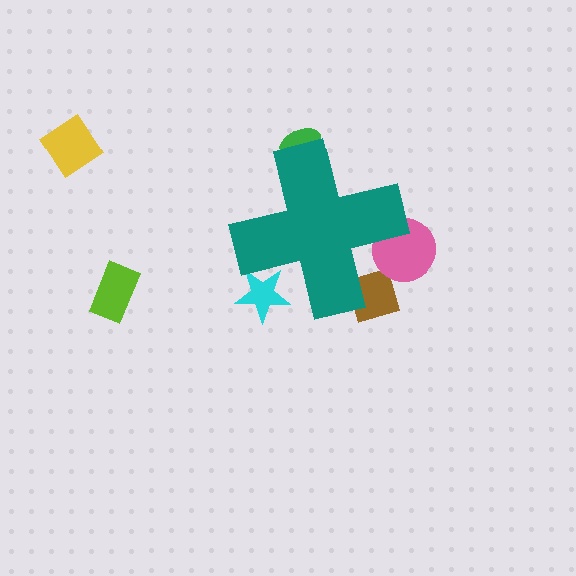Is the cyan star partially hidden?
Yes, the cyan star is partially hidden behind the teal cross.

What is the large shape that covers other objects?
A teal cross.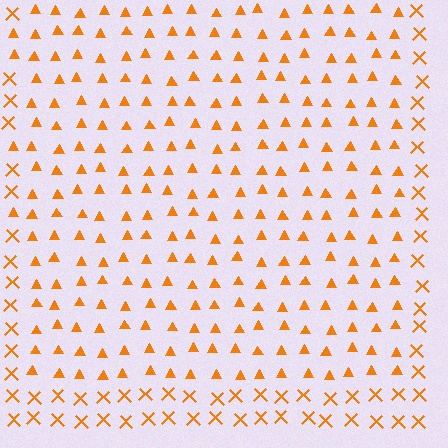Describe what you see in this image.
The image is filled with small orange elements arranged in a uniform grid. A rectangle-shaped region contains triangles, while the surrounding area contains X marks. The boundary is defined purely by the change in element shape.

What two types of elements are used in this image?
The image uses triangles inside the rectangle region and X marks outside it.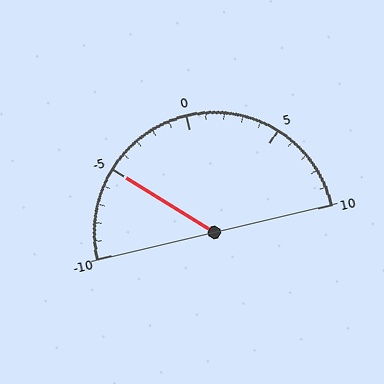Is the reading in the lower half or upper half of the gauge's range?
The reading is in the lower half of the range (-10 to 10).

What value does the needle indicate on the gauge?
The needle indicates approximately -5.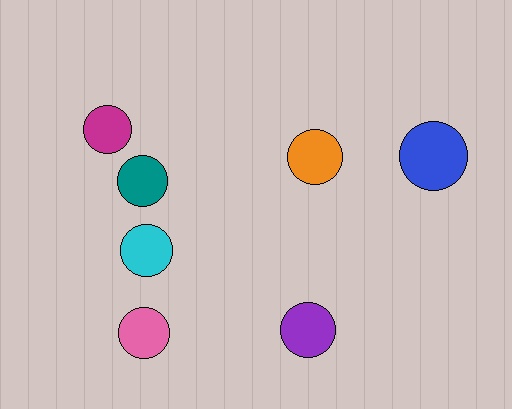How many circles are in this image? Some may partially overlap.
There are 7 circles.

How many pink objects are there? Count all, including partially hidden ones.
There is 1 pink object.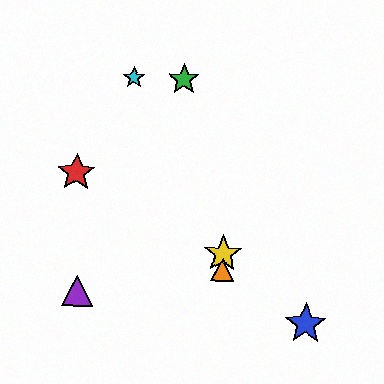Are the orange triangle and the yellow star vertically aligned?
Yes, both are at x≈223.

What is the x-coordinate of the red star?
The red star is at x≈76.